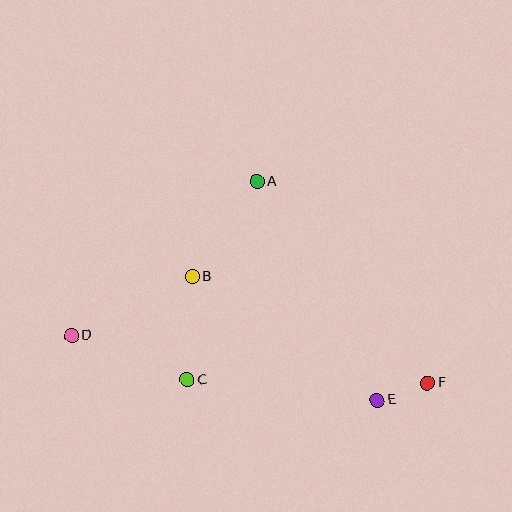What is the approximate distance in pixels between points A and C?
The distance between A and C is approximately 210 pixels.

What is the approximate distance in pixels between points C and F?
The distance between C and F is approximately 241 pixels.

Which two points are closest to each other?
Points E and F are closest to each other.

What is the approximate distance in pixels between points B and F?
The distance between B and F is approximately 258 pixels.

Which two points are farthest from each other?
Points D and F are farthest from each other.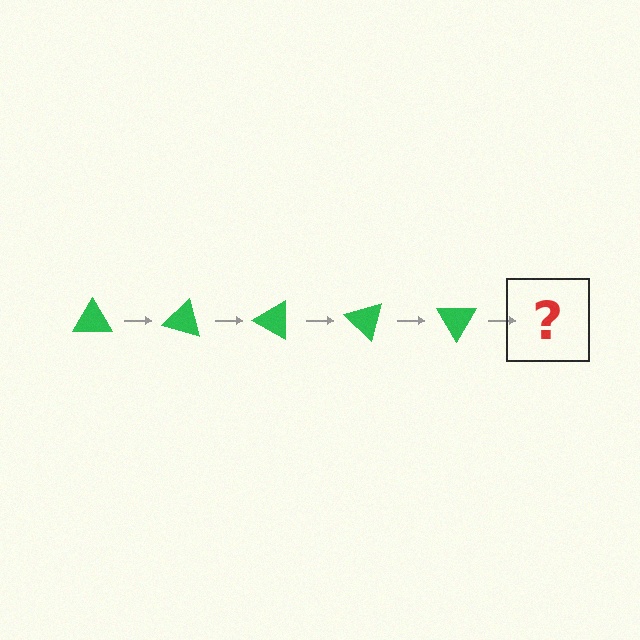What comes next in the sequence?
The next element should be a green triangle rotated 75 degrees.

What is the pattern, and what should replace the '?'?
The pattern is that the triangle rotates 15 degrees each step. The '?' should be a green triangle rotated 75 degrees.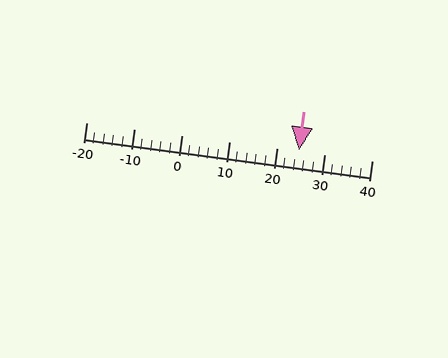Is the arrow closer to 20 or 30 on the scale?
The arrow is closer to 20.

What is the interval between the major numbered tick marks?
The major tick marks are spaced 10 units apart.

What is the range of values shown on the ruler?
The ruler shows values from -20 to 40.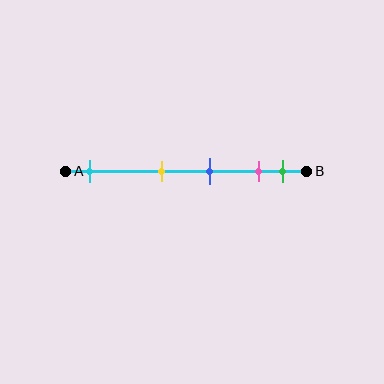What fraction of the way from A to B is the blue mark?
The blue mark is approximately 60% (0.6) of the way from A to B.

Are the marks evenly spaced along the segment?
No, the marks are not evenly spaced.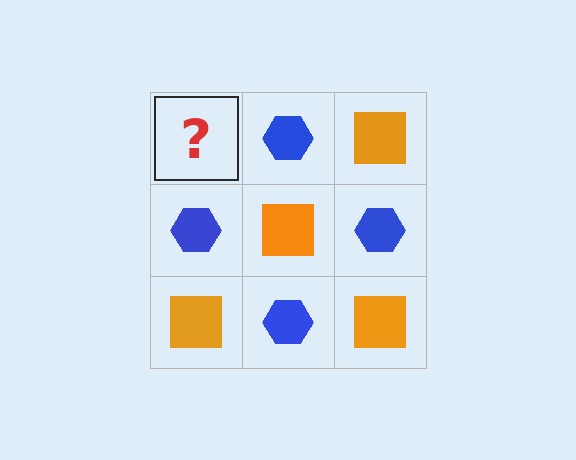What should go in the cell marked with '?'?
The missing cell should contain an orange square.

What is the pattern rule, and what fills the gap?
The rule is that it alternates orange square and blue hexagon in a checkerboard pattern. The gap should be filled with an orange square.